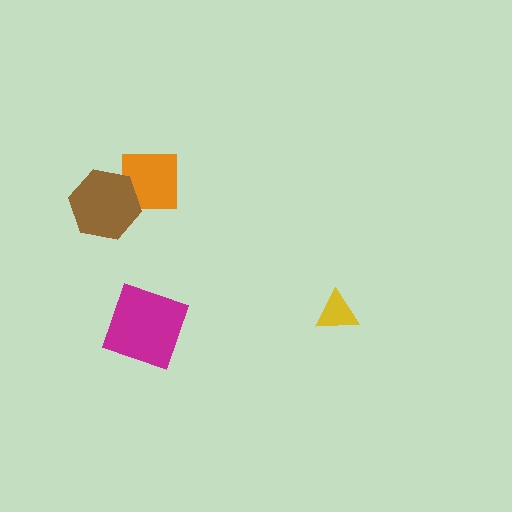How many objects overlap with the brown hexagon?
1 object overlaps with the brown hexagon.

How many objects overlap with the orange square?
1 object overlaps with the orange square.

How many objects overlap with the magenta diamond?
0 objects overlap with the magenta diamond.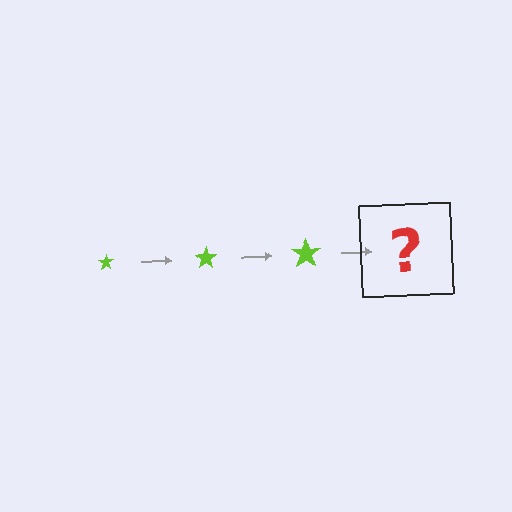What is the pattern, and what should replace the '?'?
The pattern is that the star gets progressively larger each step. The '?' should be a lime star, larger than the previous one.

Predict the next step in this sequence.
The next step is a lime star, larger than the previous one.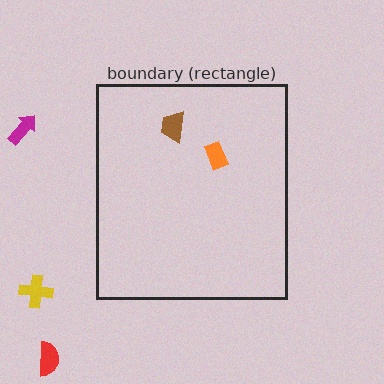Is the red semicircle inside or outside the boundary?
Outside.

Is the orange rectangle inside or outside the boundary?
Inside.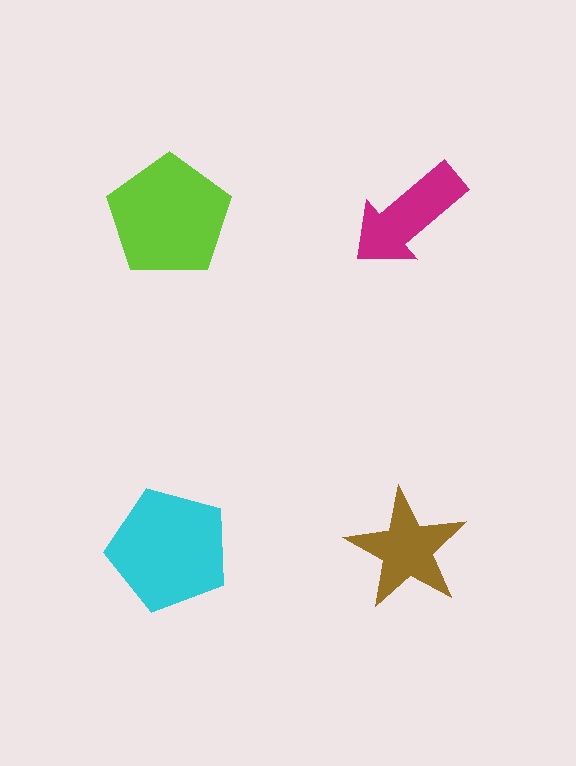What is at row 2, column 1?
A cyan pentagon.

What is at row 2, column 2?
A brown star.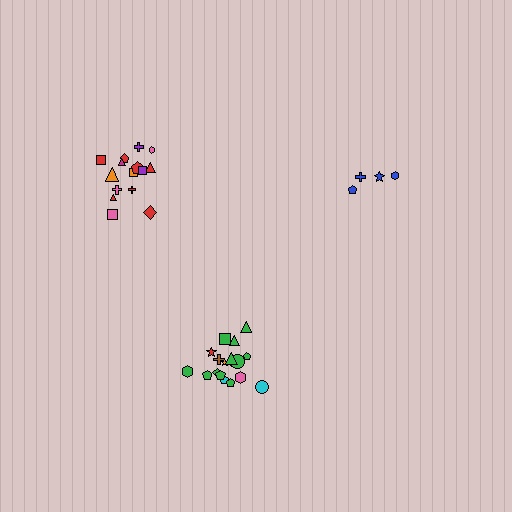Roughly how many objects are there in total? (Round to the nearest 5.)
Roughly 35 objects in total.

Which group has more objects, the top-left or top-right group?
The top-left group.